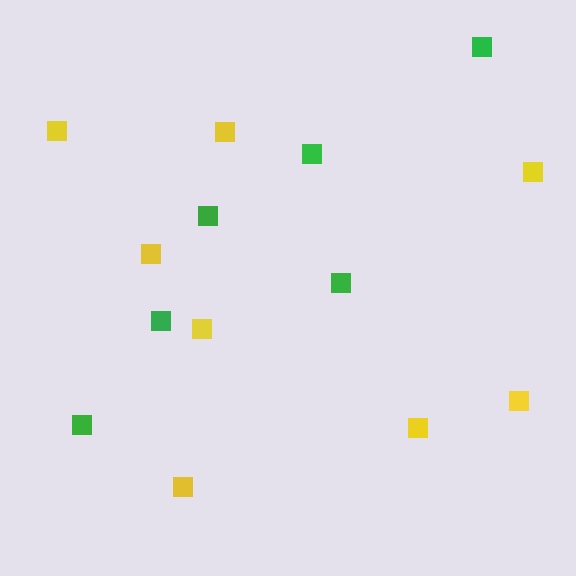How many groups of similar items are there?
There are 2 groups: one group of green squares (6) and one group of yellow squares (8).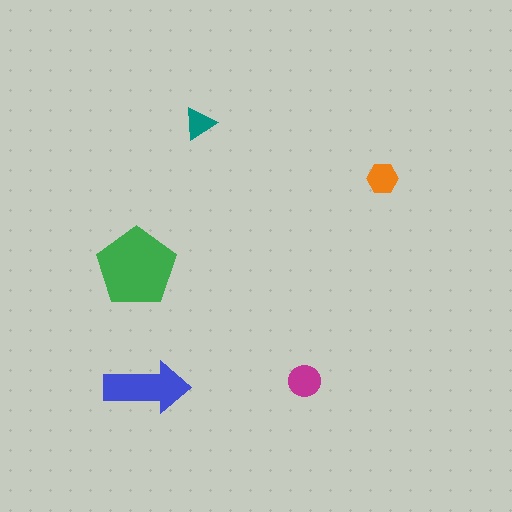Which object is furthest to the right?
The orange hexagon is rightmost.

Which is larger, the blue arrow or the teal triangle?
The blue arrow.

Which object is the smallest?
The teal triangle.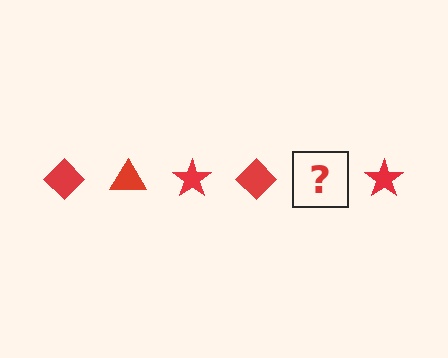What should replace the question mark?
The question mark should be replaced with a red triangle.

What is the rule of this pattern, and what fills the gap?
The rule is that the pattern cycles through diamond, triangle, star shapes in red. The gap should be filled with a red triangle.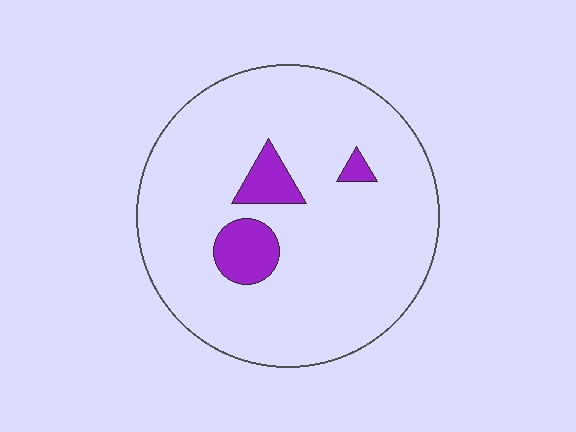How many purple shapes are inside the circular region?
3.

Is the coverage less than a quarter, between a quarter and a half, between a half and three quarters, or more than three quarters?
Less than a quarter.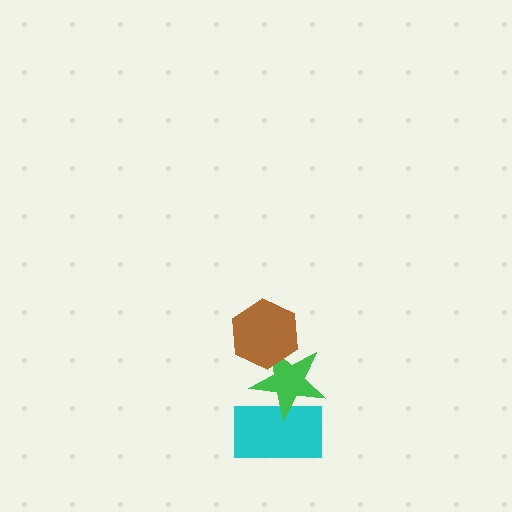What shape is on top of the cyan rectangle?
The green star is on top of the cyan rectangle.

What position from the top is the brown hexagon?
The brown hexagon is 1st from the top.